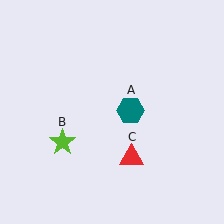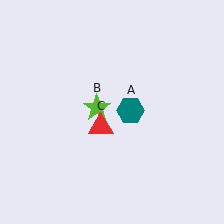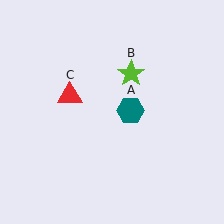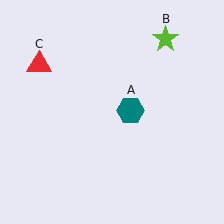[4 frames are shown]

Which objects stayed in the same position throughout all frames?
Teal hexagon (object A) remained stationary.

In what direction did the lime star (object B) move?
The lime star (object B) moved up and to the right.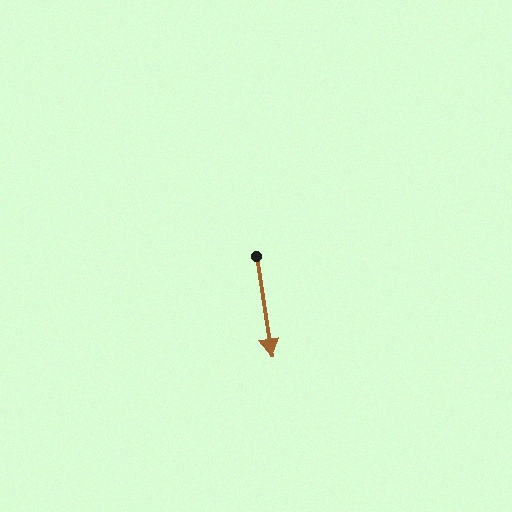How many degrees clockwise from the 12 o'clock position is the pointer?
Approximately 171 degrees.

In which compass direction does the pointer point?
South.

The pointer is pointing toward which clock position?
Roughly 6 o'clock.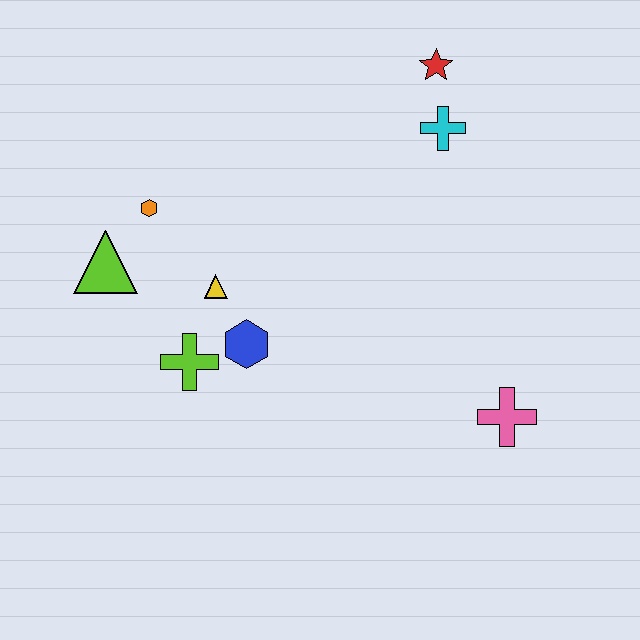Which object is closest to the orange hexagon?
The lime triangle is closest to the orange hexagon.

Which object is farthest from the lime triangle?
The pink cross is farthest from the lime triangle.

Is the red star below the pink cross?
No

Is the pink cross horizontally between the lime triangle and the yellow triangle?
No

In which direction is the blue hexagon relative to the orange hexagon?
The blue hexagon is below the orange hexagon.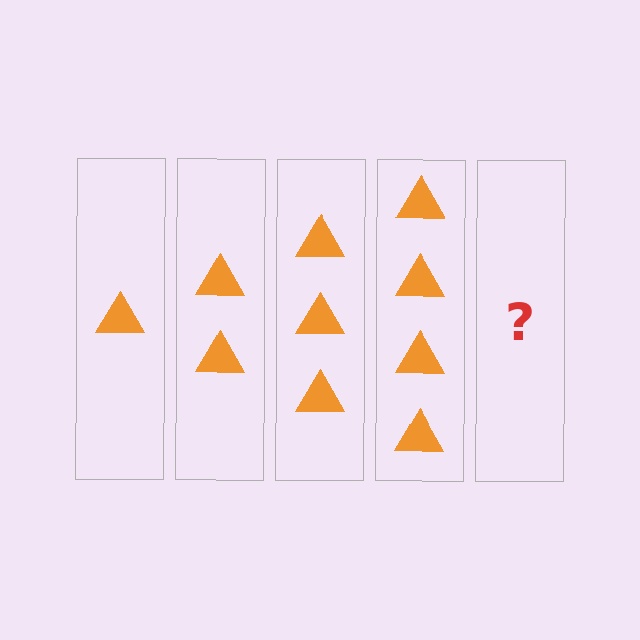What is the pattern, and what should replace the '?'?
The pattern is that each step adds one more triangle. The '?' should be 5 triangles.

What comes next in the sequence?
The next element should be 5 triangles.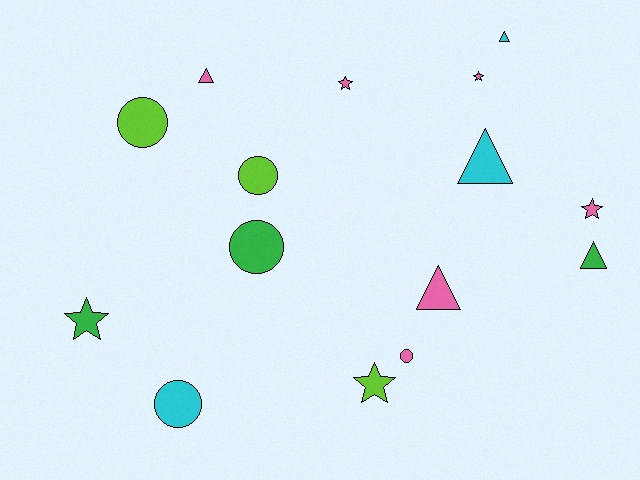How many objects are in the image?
There are 15 objects.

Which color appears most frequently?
Pink, with 6 objects.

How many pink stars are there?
There are 3 pink stars.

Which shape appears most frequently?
Circle, with 5 objects.